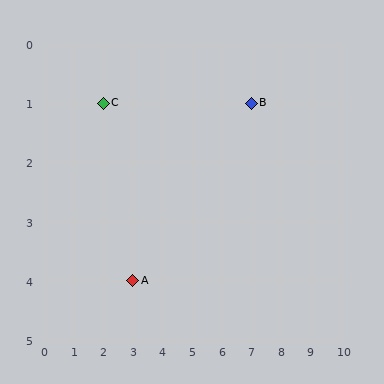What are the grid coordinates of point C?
Point C is at grid coordinates (2, 1).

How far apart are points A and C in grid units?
Points A and C are 1 column and 3 rows apart (about 3.2 grid units diagonally).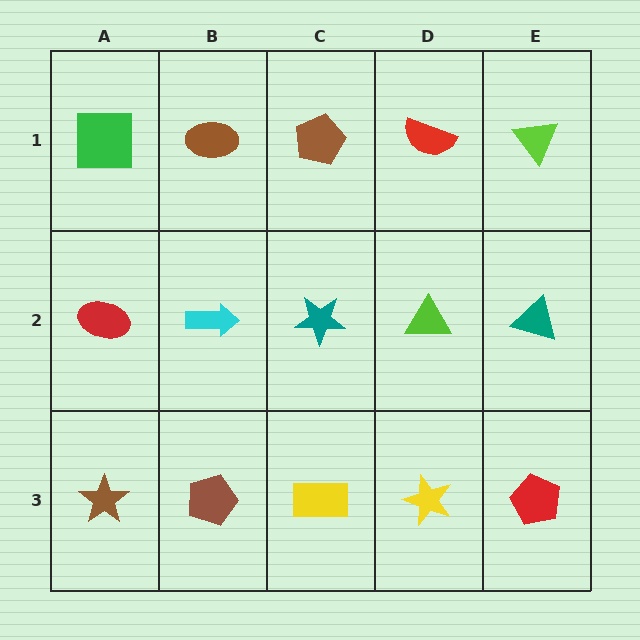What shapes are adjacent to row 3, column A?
A red ellipse (row 2, column A), a brown pentagon (row 3, column B).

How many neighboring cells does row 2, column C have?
4.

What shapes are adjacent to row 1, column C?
A teal star (row 2, column C), a brown ellipse (row 1, column B), a red semicircle (row 1, column D).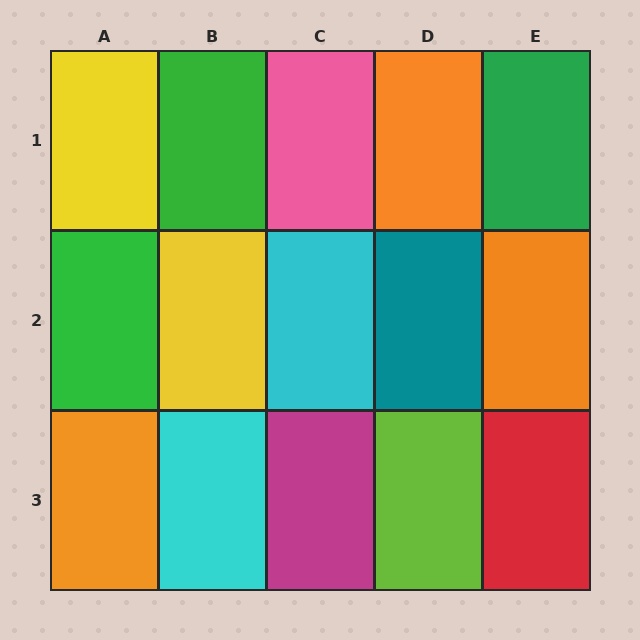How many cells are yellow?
2 cells are yellow.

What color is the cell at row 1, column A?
Yellow.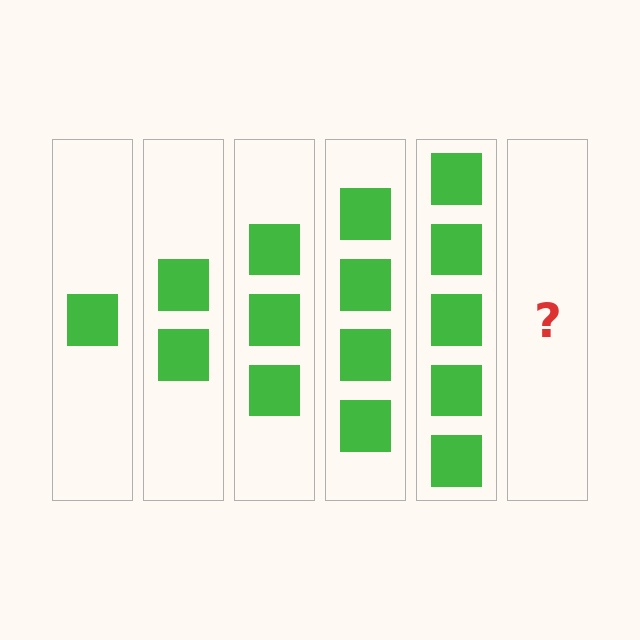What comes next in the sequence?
The next element should be 6 squares.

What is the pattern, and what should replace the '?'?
The pattern is that each step adds one more square. The '?' should be 6 squares.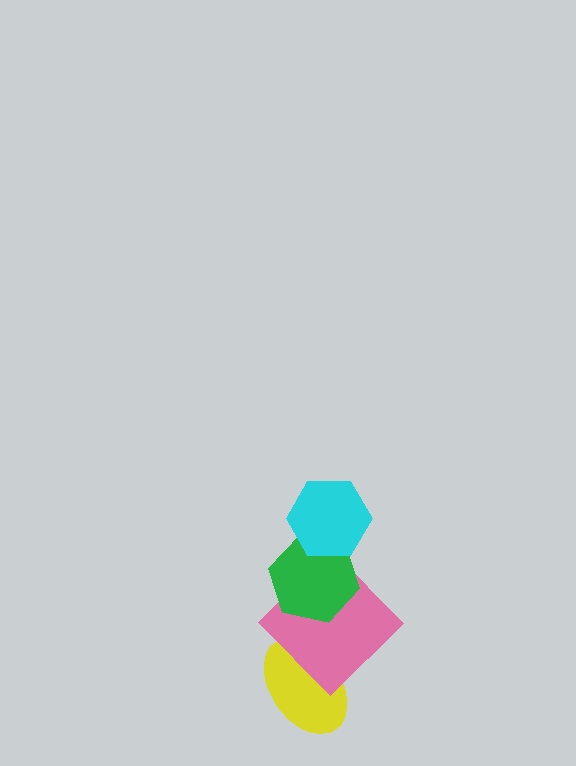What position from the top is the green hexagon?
The green hexagon is 2nd from the top.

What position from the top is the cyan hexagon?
The cyan hexagon is 1st from the top.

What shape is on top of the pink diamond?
The green hexagon is on top of the pink diamond.